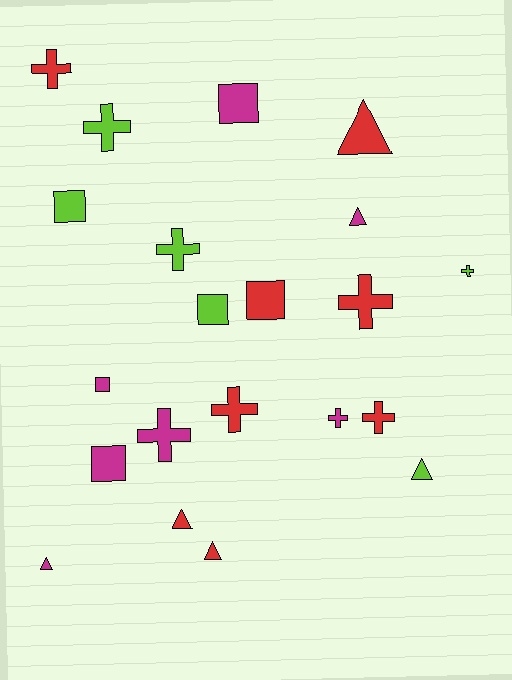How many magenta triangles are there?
There are 2 magenta triangles.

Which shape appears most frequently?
Cross, with 9 objects.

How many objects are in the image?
There are 21 objects.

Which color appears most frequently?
Red, with 8 objects.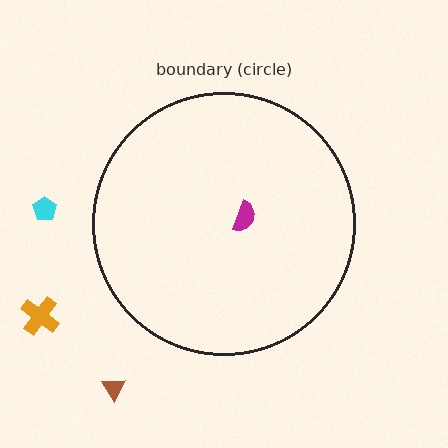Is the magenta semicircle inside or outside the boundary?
Inside.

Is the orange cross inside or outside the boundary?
Outside.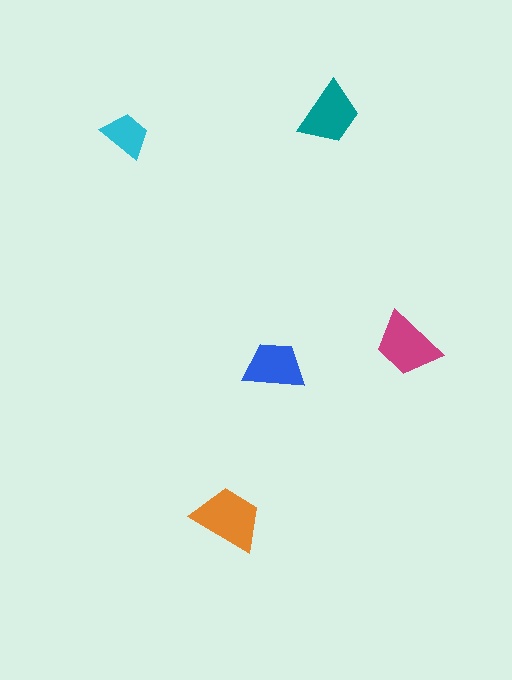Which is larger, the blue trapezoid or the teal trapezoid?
The teal one.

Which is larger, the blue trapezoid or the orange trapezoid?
The orange one.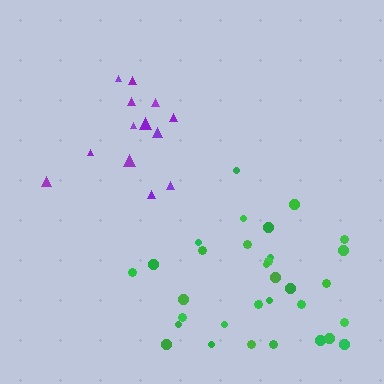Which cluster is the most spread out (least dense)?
Purple.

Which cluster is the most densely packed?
Green.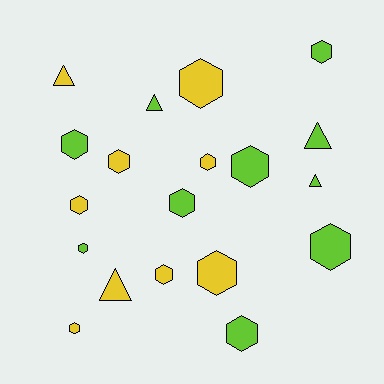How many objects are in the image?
There are 19 objects.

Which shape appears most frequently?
Hexagon, with 14 objects.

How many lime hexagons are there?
There are 7 lime hexagons.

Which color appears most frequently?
Lime, with 10 objects.